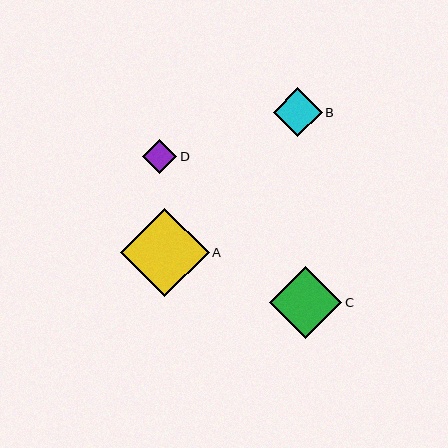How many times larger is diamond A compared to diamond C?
Diamond A is approximately 1.2 times the size of diamond C.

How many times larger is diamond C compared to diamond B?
Diamond C is approximately 1.5 times the size of diamond B.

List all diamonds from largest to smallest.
From largest to smallest: A, C, B, D.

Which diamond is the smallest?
Diamond D is the smallest with a size of approximately 34 pixels.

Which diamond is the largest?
Diamond A is the largest with a size of approximately 88 pixels.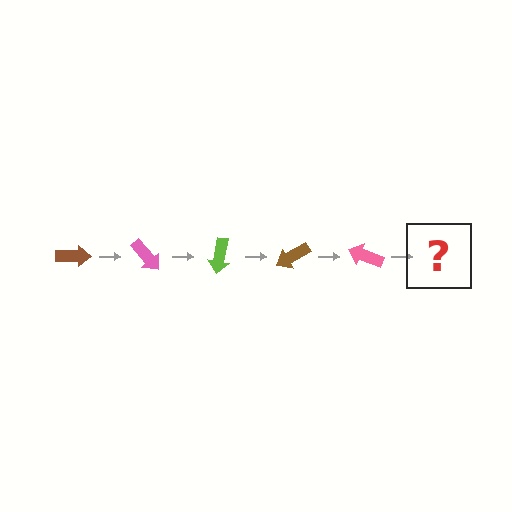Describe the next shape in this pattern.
It should be a lime arrow, rotated 250 degrees from the start.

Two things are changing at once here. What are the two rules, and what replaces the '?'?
The two rules are that it rotates 50 degrees each step and the color cycles through brown, pink, and lime. The '?' should be a lime arrow, rotated 250 degrees from the start.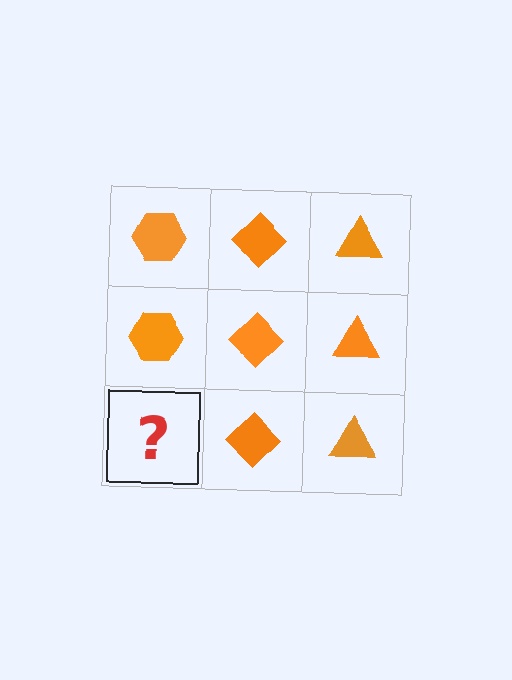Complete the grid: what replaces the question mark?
The question mark should be replaced with an orange hexagon.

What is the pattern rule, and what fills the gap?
The rule is that each column has a consistent shape. The gap should be filled with an orange hexagon.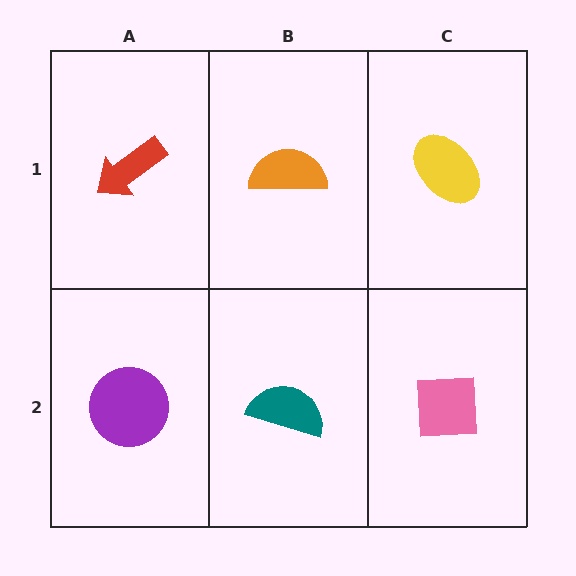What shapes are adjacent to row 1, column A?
A purple circle (row 2, column A), an orange semicircle (row 1, column B).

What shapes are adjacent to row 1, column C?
A pink square (row 2, column C), an orange semicircle (row 1, column B).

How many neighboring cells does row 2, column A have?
2.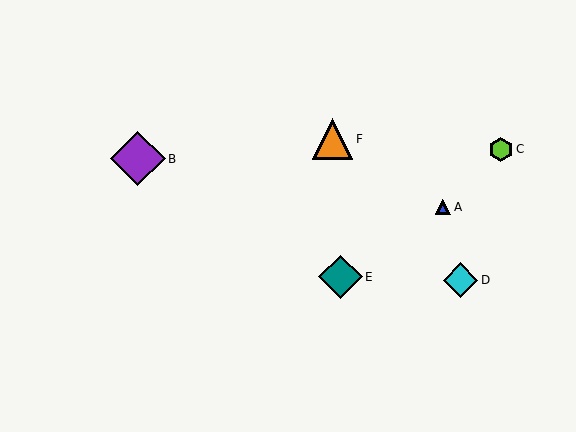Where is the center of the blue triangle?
The center of the blue triangle is at (443, 207).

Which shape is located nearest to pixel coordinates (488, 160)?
The lime hexagon (labeled C) at (501, 149) is nearest to that location.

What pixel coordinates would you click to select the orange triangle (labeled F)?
Click at (333, 139) to select the orange triangle F.